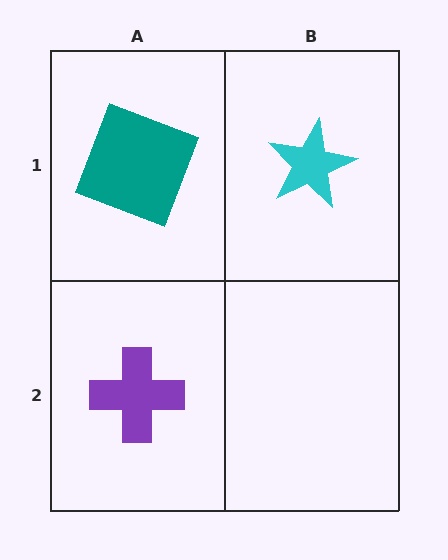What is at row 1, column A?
A teal square.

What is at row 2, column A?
A purple cross.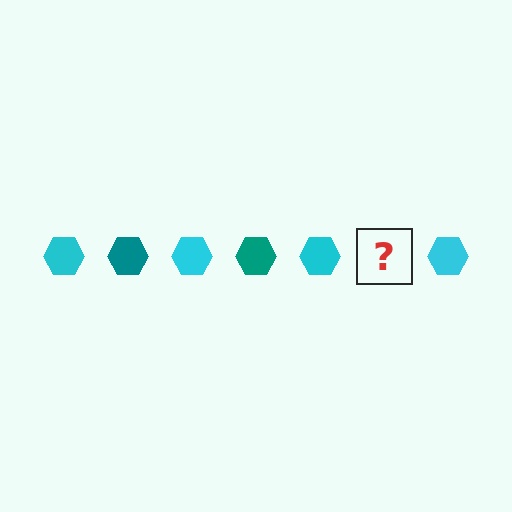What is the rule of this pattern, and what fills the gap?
The rule is that the pattern cycles through cyan, teal hexagons. The gap should be filled with a teal hexagon.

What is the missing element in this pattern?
The missing element is a teal hexagon.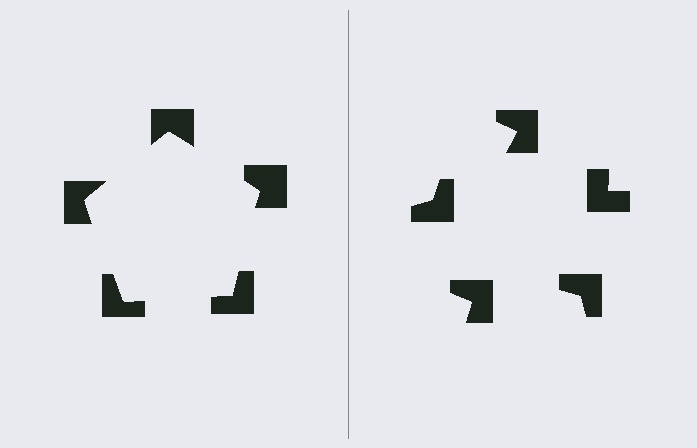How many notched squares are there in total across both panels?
10 — 5 on each side.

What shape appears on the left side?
An illusory pentagon.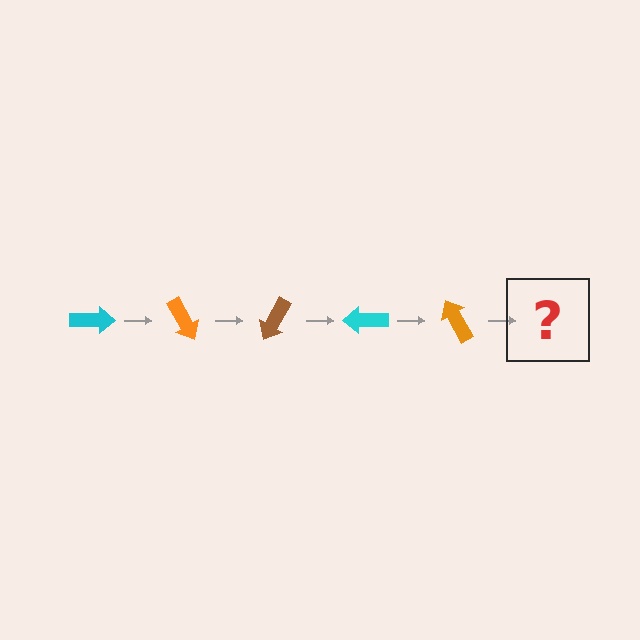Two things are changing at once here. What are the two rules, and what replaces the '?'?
The two rules are that it rotates 60 degrees each step and the color cycles through cyan, orange, and brown. The '?' should be a brown arrow, rotated 300 degrees from the start.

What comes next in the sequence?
The next element should be a brown arrow, rotated 300 degrees from the start.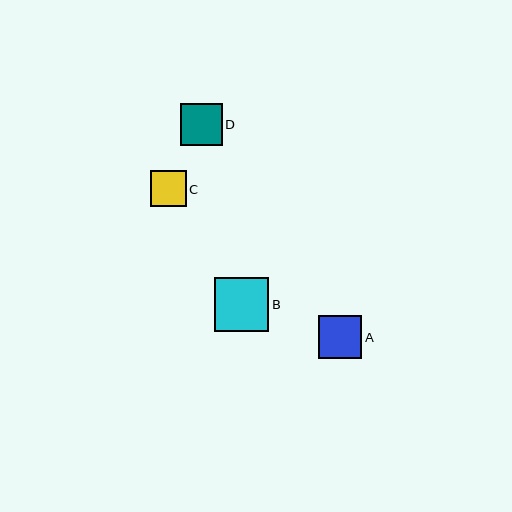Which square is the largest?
Square B is the largest with a size of approximately 55 pixels.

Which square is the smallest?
Square C is the smallest with a size of approximately 36 pixels.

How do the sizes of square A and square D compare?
Square A and square D are approximately the same size.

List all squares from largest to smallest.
From largest to smallest: B, A, D, C.